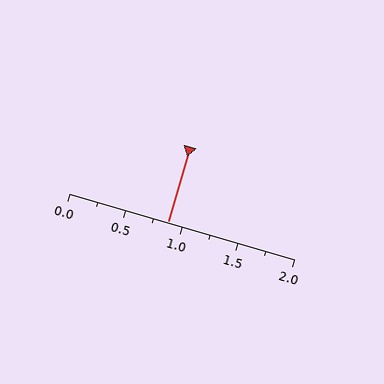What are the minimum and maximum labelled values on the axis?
The axis runs from 0.0 to 2.0.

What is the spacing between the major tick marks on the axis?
The major ticks are spaced 0.5 apart.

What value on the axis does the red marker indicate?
The marker indicates approximately 0.88.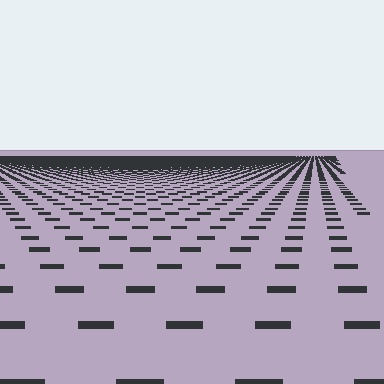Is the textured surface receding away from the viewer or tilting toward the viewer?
The surface is receding away from the viewer. Texture elements get smaller and denser toward the top.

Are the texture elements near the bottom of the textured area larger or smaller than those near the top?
Larger. Near the bottom, elements are closer to the viewer and appear at a bigger on-screen size.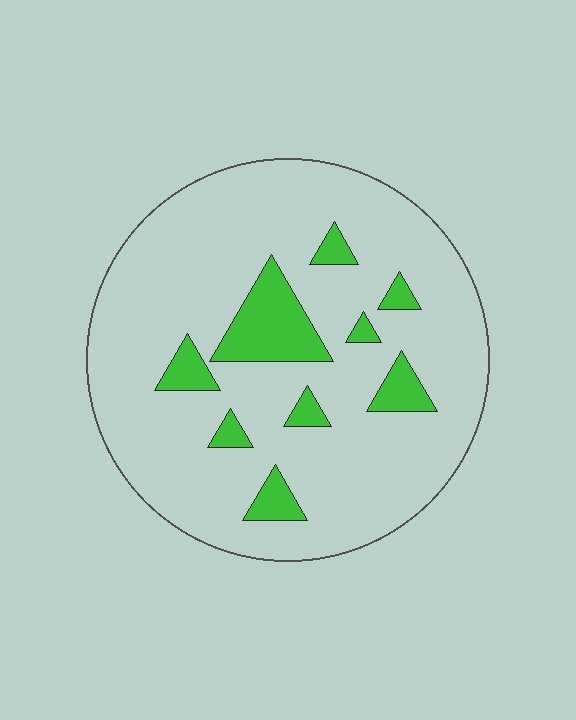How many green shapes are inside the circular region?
9.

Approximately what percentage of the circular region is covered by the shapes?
Approximately 15%.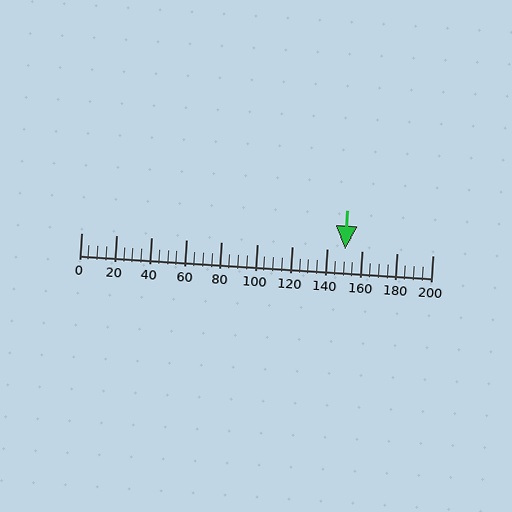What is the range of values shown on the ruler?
The ruler shows values from 0 to 200.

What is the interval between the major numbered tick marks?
The major tick marks are spaced 20 units apart.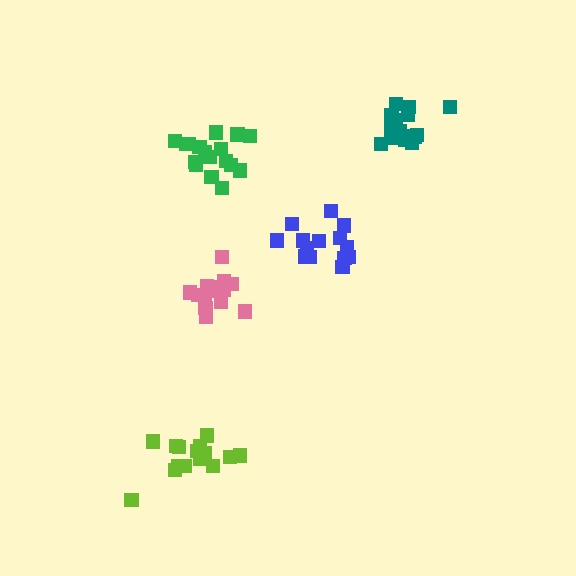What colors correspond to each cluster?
The clusters are colored: pink, green, teal, lime, blue.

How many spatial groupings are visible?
There are 5 spatial groupings.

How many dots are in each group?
Group 1: 16 dots, Group 2: 17 dots, Group 3: 16 dots, Group 4: 15 dots, Group 5: 14 dots (78 total).